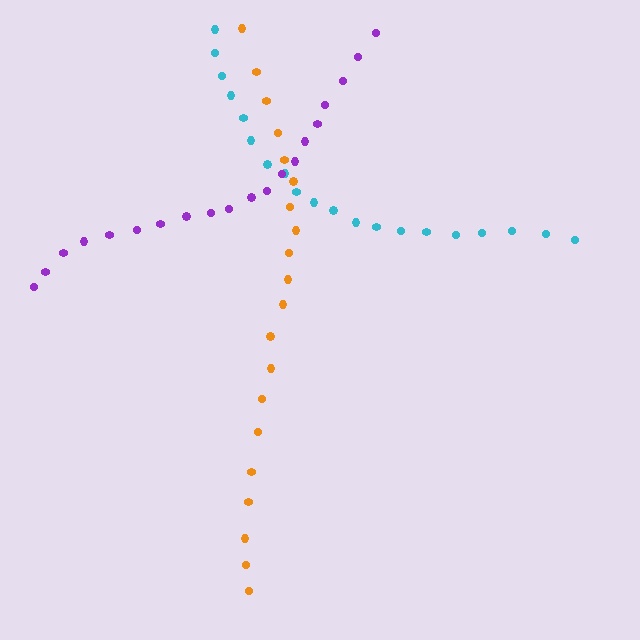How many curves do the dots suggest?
There are 3 distinct paths.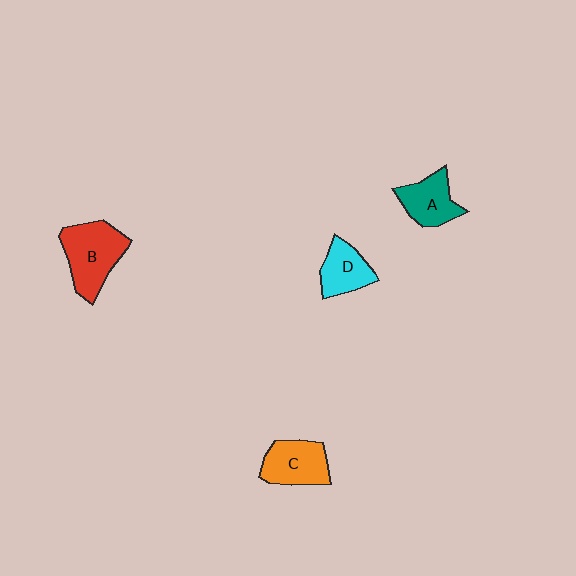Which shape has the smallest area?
Shape D (cyan).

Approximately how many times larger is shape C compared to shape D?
Approximately 1.2 times.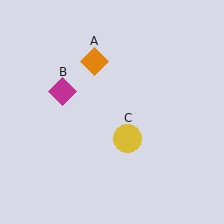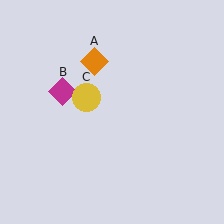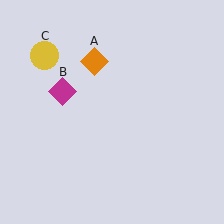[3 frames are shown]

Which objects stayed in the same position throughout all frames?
Orange diamond (object A) and magenta diamond (object B) remained stationary.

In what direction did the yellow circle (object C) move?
The yellow circle (object C) moved up and to the left.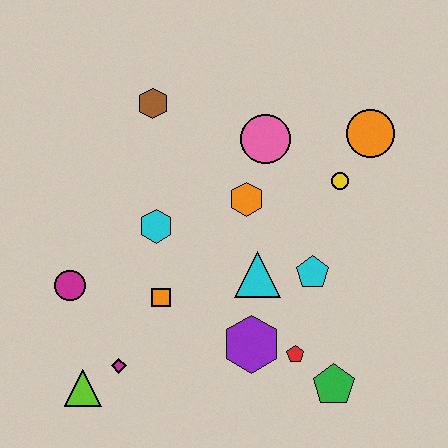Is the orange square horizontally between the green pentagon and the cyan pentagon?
No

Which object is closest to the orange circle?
The yellow circle is closest to the orange circle.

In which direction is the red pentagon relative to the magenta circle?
The red pentagon is to the right of the magenta circle.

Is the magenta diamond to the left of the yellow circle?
Yes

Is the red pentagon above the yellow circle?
No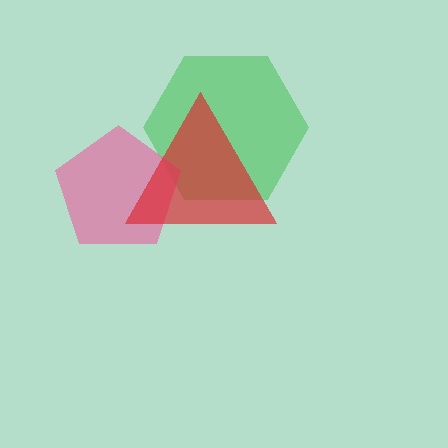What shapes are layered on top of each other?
The layered shapes are: a green hexagon, a pink pentagon, a red triangle.